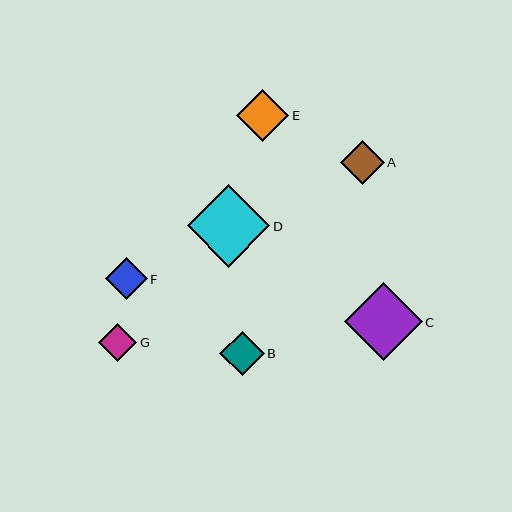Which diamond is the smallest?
Diamond G is the smallest with a size of approximately 38 pixels.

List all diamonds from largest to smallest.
From largest to smallest: D, C, E, B, A, F, G.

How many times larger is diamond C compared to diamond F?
Diamond C is approximately 1.8 times the size of diamond F.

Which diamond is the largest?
Diamond D is the largest with a size of approximately 83 pixels.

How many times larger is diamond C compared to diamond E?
Diamond C is approximately 1.5 times the size of diamond E.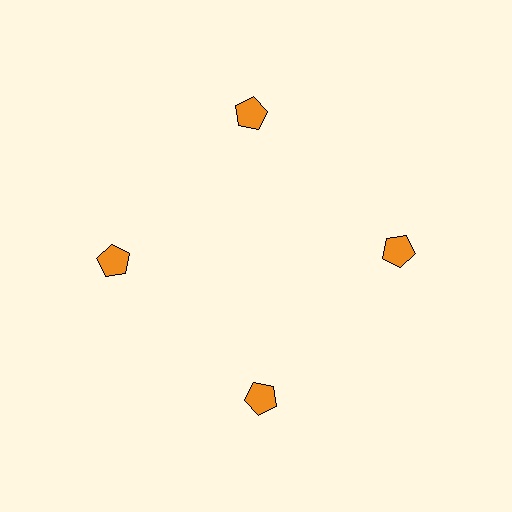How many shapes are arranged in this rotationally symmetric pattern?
There are 4 shapes, arranged in 4 groups of 1.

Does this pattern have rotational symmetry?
Yes, this pattern has 4-fold rotational symmetry. It looks the same after rotating 90 degrees around the center.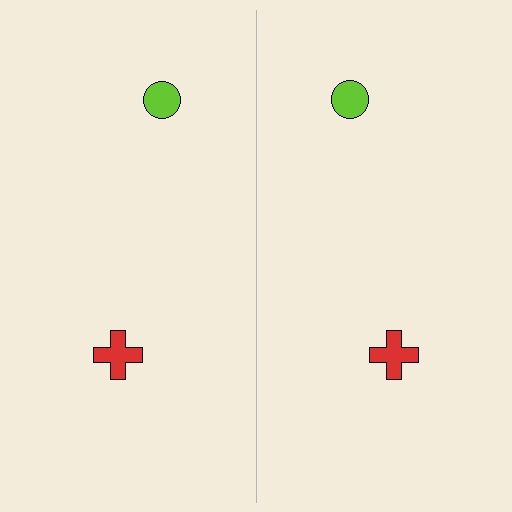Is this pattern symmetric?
Yes, this pattern has bilateral (reflection) symmetry.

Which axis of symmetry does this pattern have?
The pattern has a vertical axis of symmetry running through the center of the image.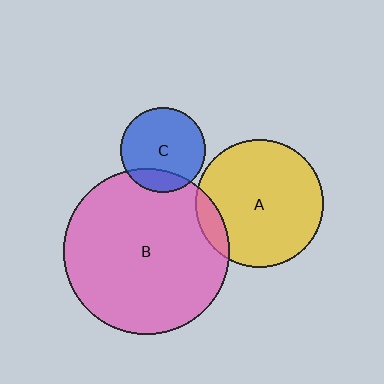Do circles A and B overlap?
Yes.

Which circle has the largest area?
Circle B (pink).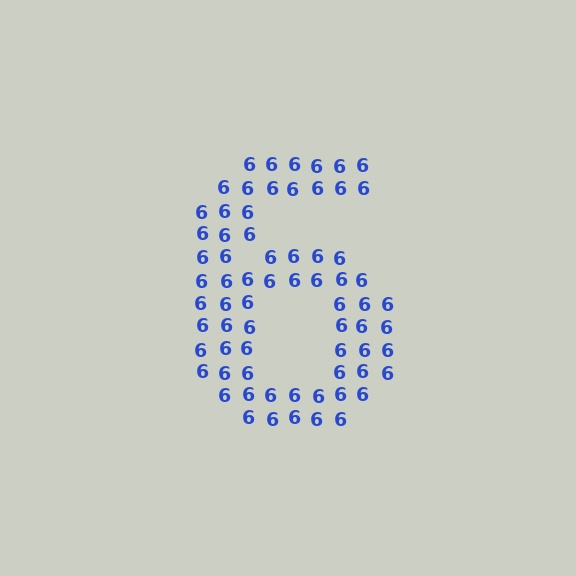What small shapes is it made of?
It is made of small digit 6's.